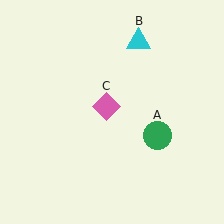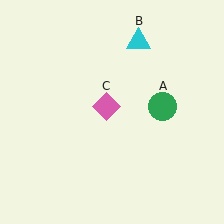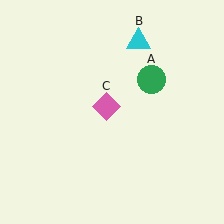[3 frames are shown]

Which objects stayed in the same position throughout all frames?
Cyan triangle (object B) and pink diamond (object C) remained stationary.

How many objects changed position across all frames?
1 object changed position: green circle (object A).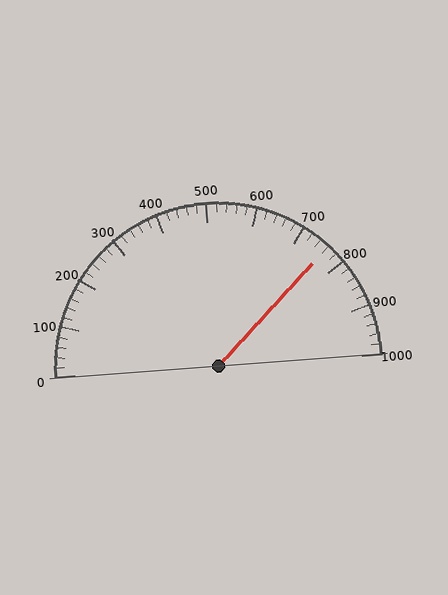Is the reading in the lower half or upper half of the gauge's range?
The reading is in the upper half of the range (0 to 1000).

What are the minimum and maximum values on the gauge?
The gauge ranges from 0 to 1000.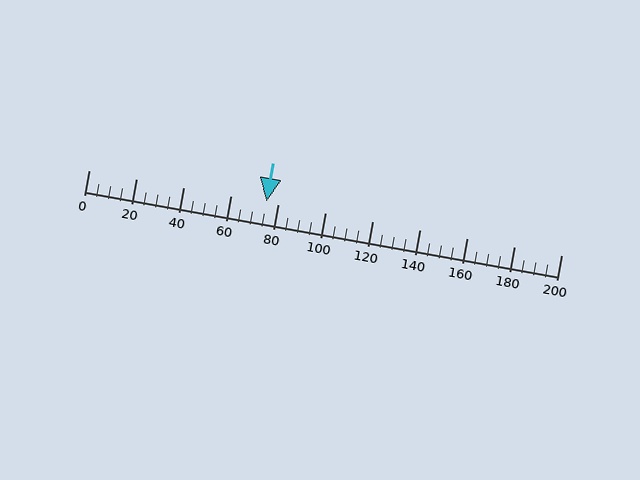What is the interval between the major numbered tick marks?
The major tick marks are spaced 20 units apart.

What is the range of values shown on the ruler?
The ruler shows values from 0 to 200.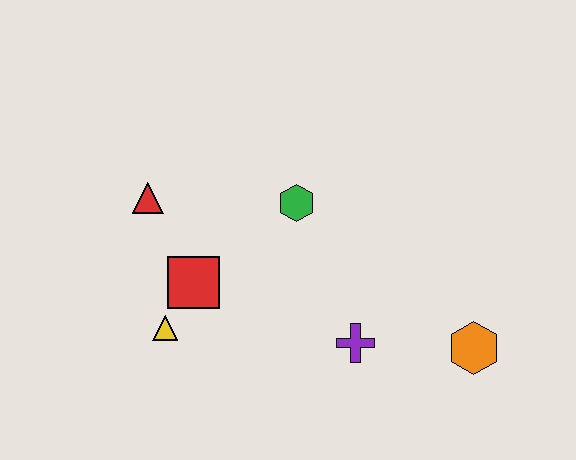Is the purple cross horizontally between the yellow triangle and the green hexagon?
No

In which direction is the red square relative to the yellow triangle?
The red square is above the yellow triangle.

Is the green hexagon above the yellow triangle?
Yes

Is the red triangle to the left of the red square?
Yes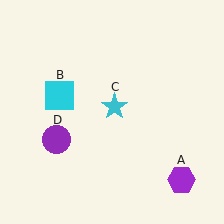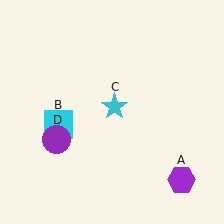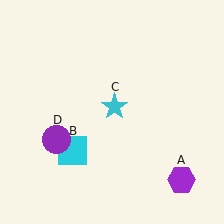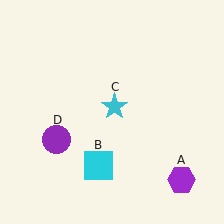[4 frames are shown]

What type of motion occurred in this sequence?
The cyan square (object B) rotated counterclockwise around the center of the scene.